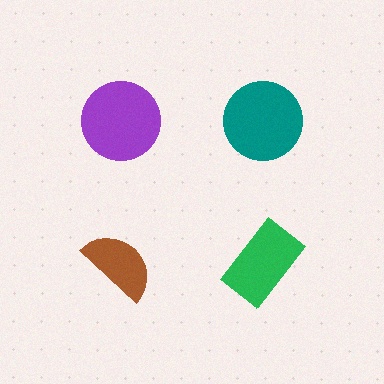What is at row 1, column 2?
A teal circle.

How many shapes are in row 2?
2 shapes.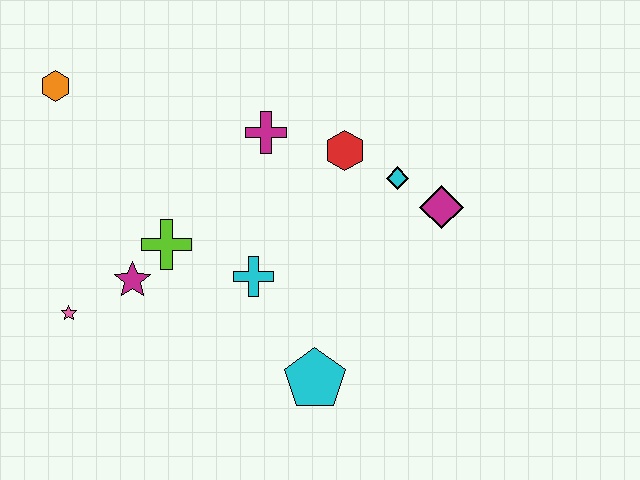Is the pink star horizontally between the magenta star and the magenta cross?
No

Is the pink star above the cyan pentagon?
Yes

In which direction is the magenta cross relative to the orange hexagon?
The magenta cross is to the right of the orange hexagon.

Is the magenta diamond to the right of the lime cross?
Yes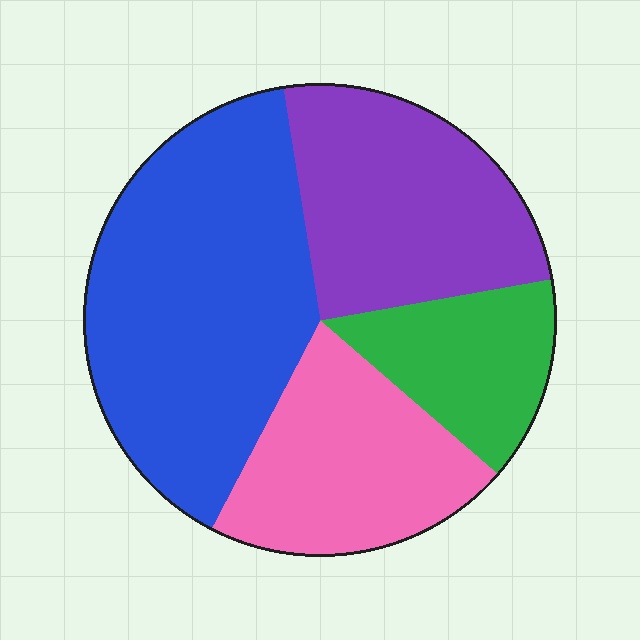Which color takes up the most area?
Blue, at roughly 40%.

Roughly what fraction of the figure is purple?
Purple takes up about one quarter (1/4) of the figure.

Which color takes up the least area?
Green, at roughly 15%.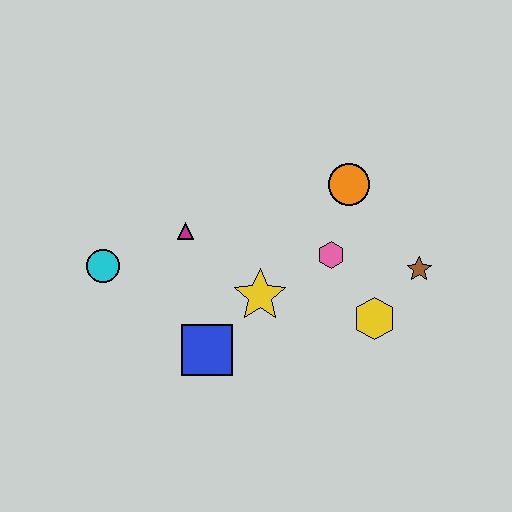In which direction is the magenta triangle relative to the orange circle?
The magenta triangle is to the left of the orange circle.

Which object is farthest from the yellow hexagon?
The cyan circle is farthest from the yellow hexagon.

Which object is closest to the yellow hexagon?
The brown star is closest to the yellow hexagon.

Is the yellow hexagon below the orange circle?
Yes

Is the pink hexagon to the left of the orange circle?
Yes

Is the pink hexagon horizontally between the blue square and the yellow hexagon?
Yes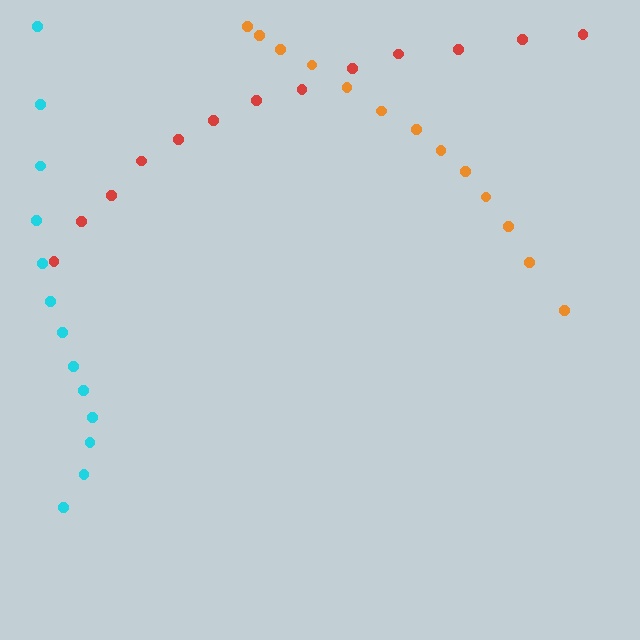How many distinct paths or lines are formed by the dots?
There are 3 distinct paths.